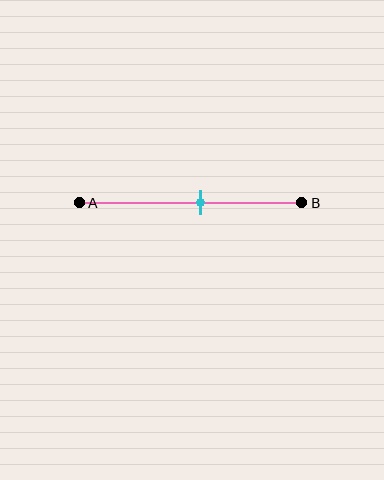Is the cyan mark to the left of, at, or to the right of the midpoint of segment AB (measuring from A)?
The cyan mark is to the right of the midpoint of segment AB.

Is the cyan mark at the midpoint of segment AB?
No, the mark is at about 55% from A, not at the 50% midpoint.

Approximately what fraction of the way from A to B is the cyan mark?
The cyan mark is approximately 55% of the way from A to B.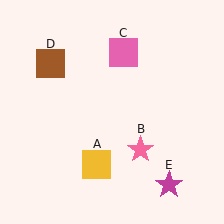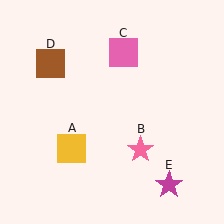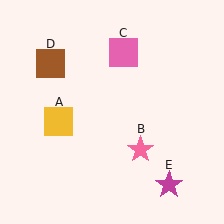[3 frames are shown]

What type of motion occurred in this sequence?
The yellow square (object A) rotated clockwise around the center of the scene.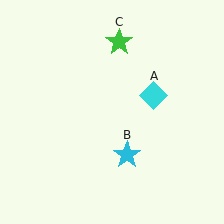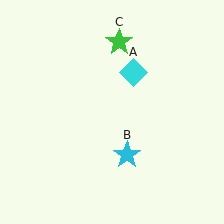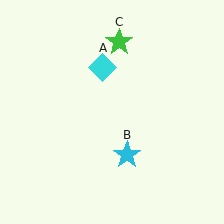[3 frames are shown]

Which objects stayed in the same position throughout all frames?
Cyan star (object B) and green star (object C) remained stationary.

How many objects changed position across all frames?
1 object changed position: cyan diamond (object A).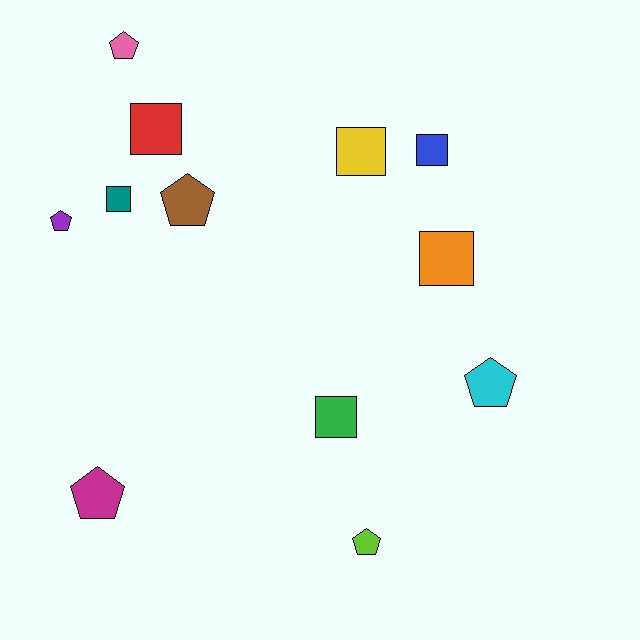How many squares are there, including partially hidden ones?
There are 6 squares.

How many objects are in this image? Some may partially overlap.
There are 12 objects.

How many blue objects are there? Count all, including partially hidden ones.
There is 1 blue object.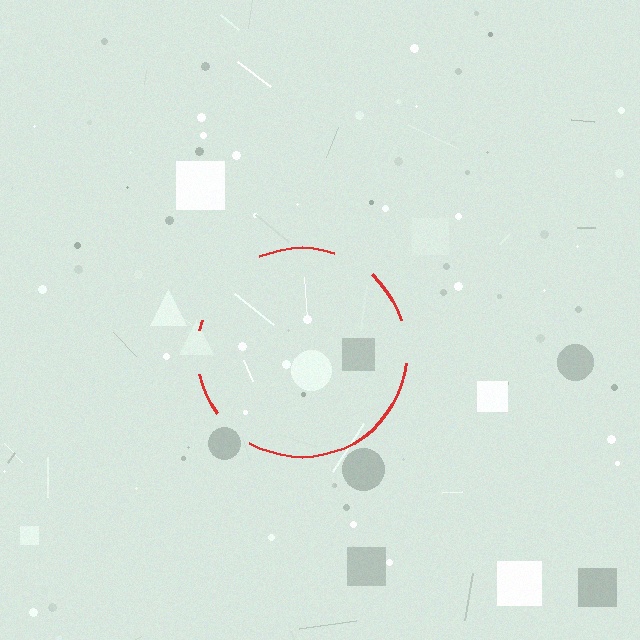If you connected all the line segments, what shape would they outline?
They would outline a circle.